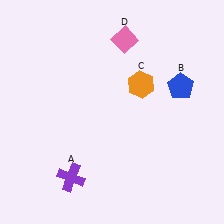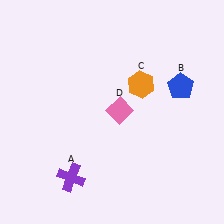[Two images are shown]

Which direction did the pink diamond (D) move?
The pink diamond (D) moved down.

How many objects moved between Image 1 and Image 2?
1 object moved between the two images.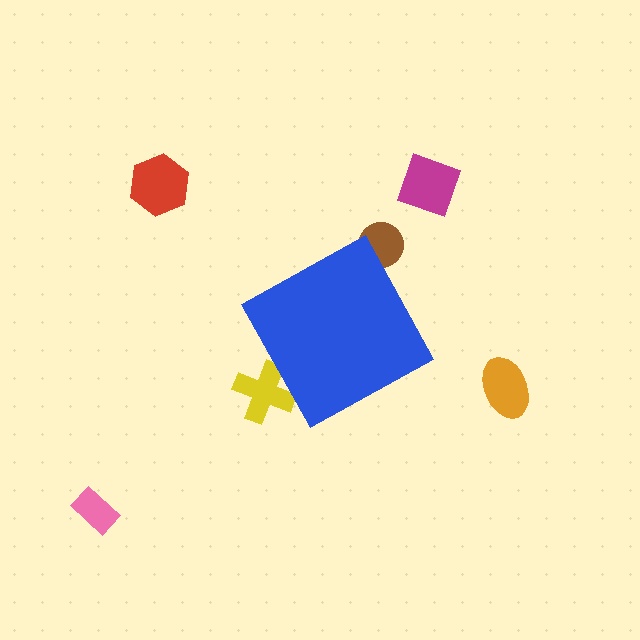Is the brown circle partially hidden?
Yes, the brown circle is partially hidden behind the blue diamond.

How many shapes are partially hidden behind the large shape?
2 shapes are partially hidden.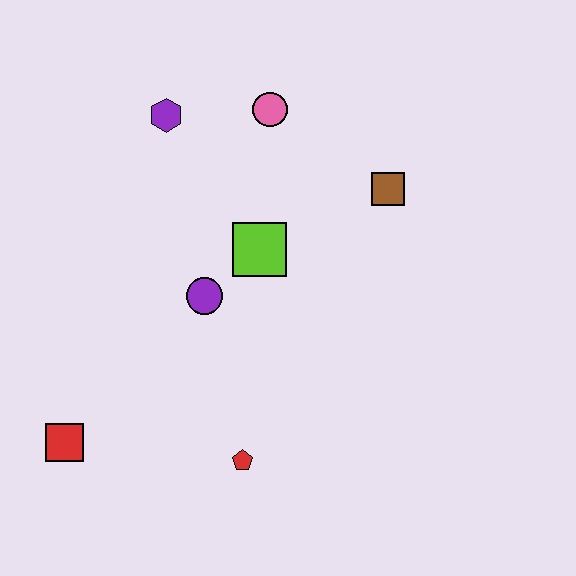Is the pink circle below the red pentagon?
No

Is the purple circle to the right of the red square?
Yes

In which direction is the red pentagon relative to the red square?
The red pentagon is to the right of the red square.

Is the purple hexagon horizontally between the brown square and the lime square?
No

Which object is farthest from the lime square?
The red square is farthest from the lime square.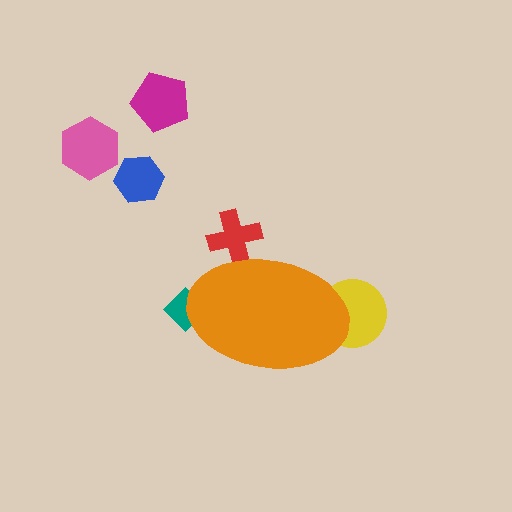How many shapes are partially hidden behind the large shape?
3 shapes are partially hidden.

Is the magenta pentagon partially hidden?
No, the magenta pentagon is fully visible.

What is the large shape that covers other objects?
An orange ellipse.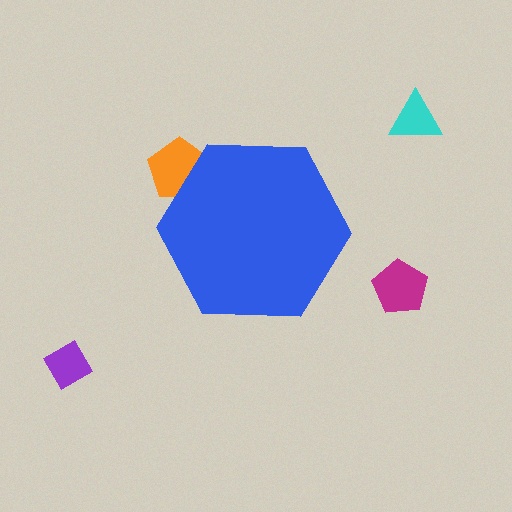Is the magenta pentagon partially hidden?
No, the magenta pentagon is fully visible.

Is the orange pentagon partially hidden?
Yes, the orange pentagon is partially hidden behind the blue hexagon.